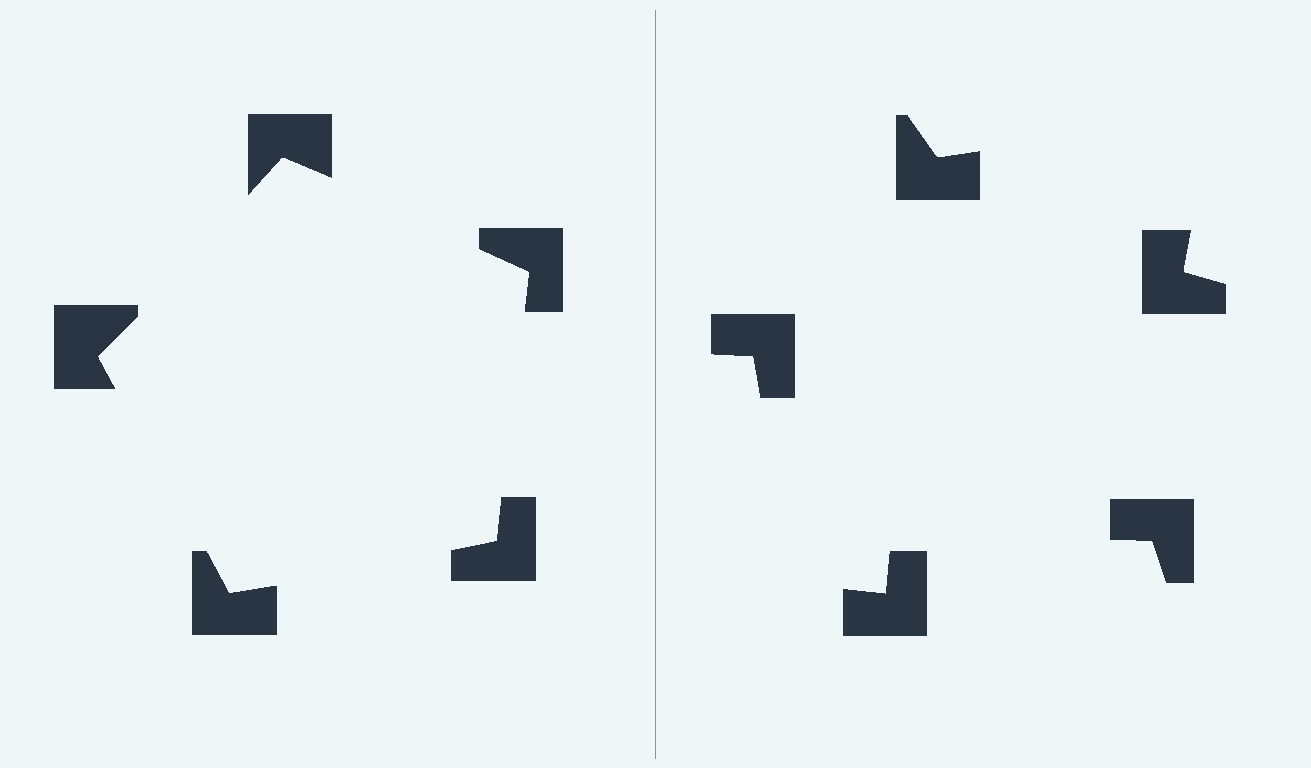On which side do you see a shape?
An illusory pentagon appears on the left side. On the right side the wedge cuts are rotated, so no coherent shape forms.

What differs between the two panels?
The notched squares are positioned identically on both sides; only the wedge orientations differ. On the left they align to a pentagon; on the right they are misaligned.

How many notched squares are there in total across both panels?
10 — 5 on each side.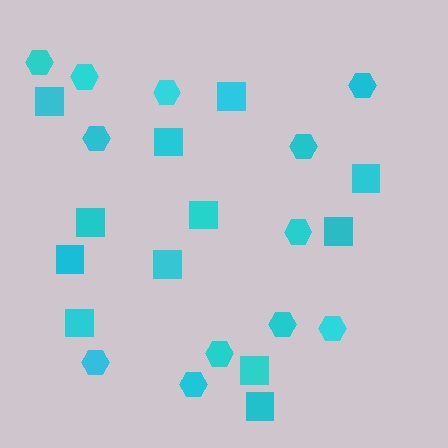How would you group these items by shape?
There are 2 groups: one group of hexagons (12) and one group of squares (12).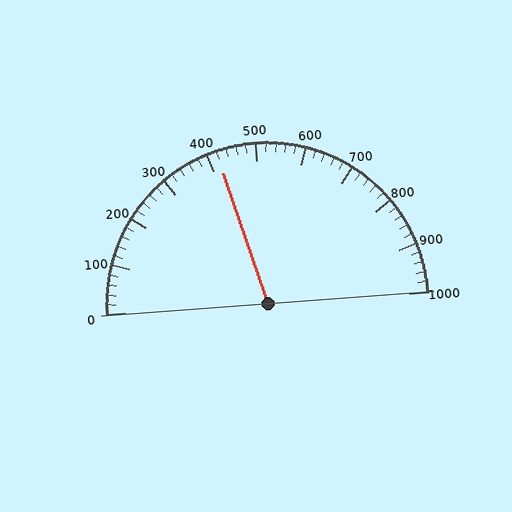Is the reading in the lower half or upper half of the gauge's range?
The reading is in the lower half of the range (0 to 1000).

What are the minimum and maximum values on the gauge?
The gauge ranges from 0 to 1000.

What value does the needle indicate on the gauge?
The needle indicates approximately 420.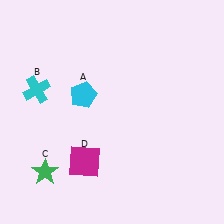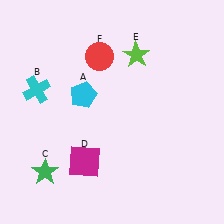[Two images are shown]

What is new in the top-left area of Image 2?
A red circle (F) was added in the top-left area of Image 2.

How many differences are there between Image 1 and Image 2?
There are 2 differences between the two images.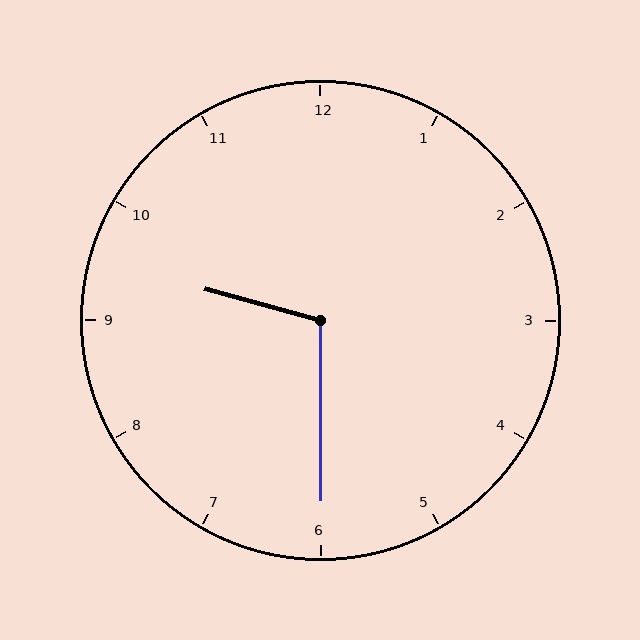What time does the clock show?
9:30.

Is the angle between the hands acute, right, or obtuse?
It is obtuse.